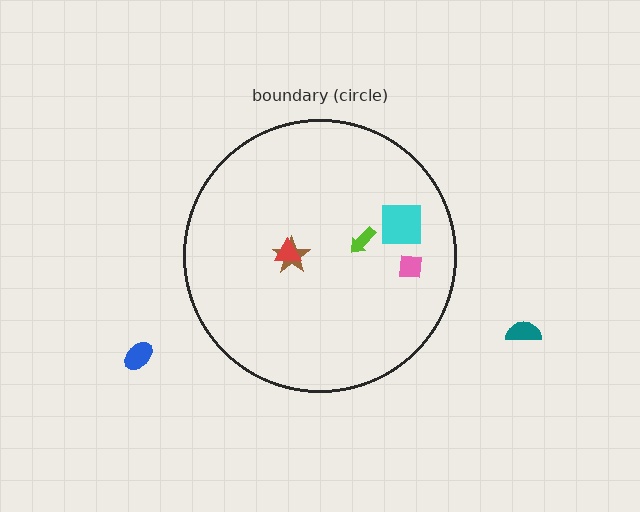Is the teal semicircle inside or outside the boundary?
Outside.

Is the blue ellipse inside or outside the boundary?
Outside.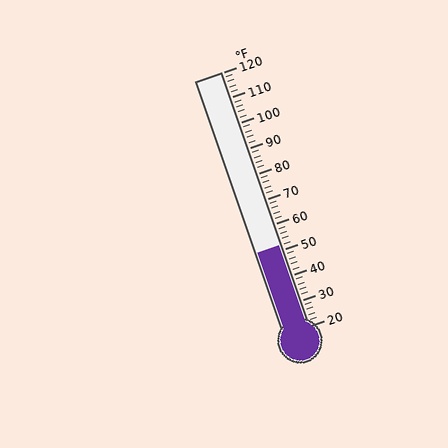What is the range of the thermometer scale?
The thermometer scale ranges from 20°F to 120°F.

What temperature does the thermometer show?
The thermometer shows approximately 52°F.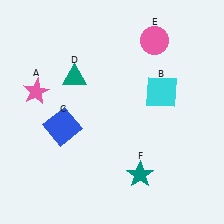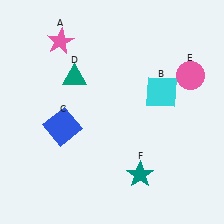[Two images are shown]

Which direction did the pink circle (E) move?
The pink circle (E) moved down.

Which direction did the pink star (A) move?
The pink star (A) moved up.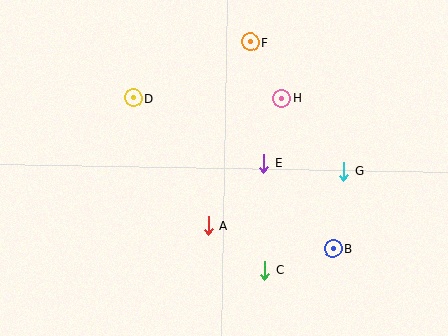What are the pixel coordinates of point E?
Point E is at (264, 163).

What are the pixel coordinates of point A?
Point A is at (208, 225).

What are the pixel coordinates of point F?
Point F is at (250, 42).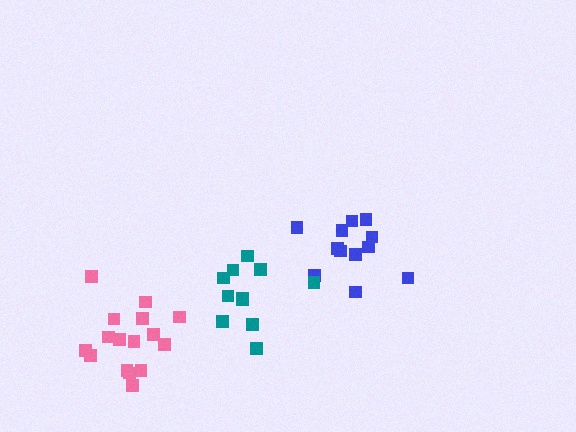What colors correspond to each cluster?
The clusters are colored: blue, teal, pink.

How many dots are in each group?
Group 1: 12 dots, Group 2: 11 dots, Group 3: 16 dots (39 total).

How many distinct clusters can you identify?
There are 3 distinct clusters.